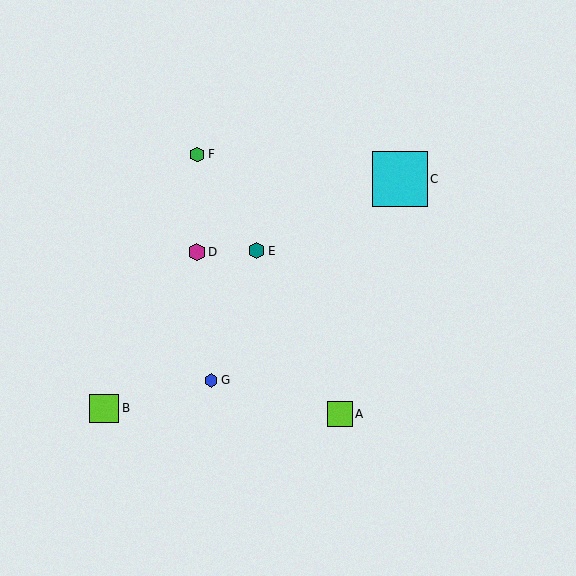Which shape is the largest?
The cyan square (labeled C) is the largest.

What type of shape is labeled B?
Shape B is a lime square.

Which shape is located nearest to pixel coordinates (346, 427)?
The lime square (labeled A) at (340, 414) is nearest to that location.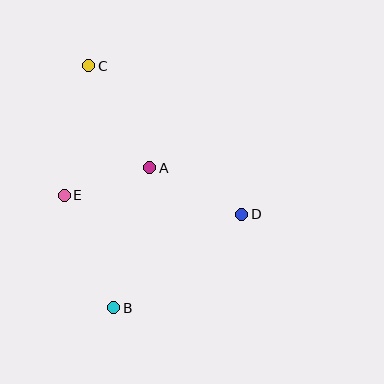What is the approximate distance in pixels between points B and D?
The distance between B and D is approximately 159 pixels.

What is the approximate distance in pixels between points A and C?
The distance between A and C is approximately 119 pixels.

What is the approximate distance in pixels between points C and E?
The distance between C and E is approximately 132 pixels.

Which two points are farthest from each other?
Points B and C are farthest from each other.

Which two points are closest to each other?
Points A and E are closest to each other.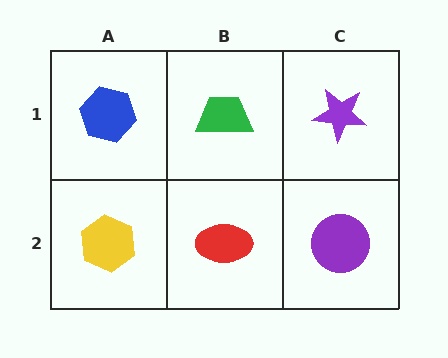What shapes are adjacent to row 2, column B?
A green trapezoid (row 1, column B), a yellow hexagon (row 2, column A), a purple circle (row 2, column C).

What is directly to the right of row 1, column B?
A purple star.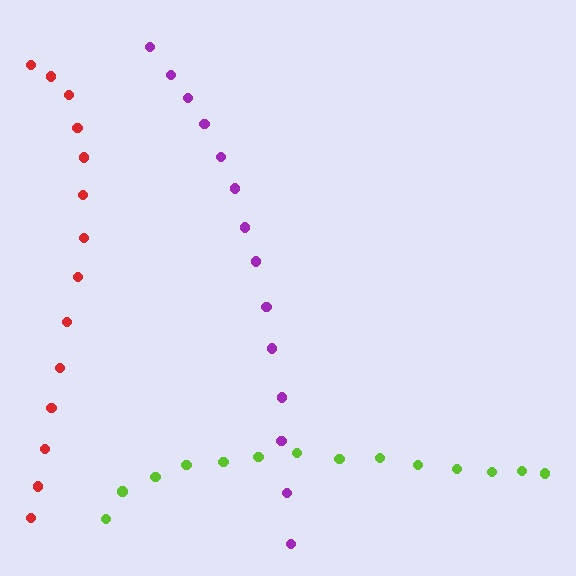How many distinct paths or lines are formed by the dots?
There are 3 distinct paths.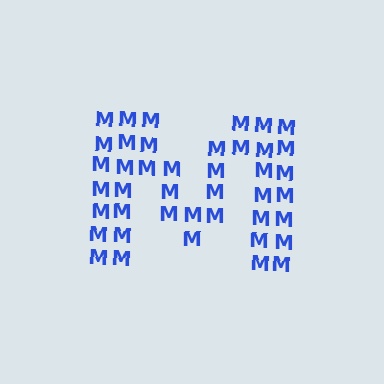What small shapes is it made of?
It is made of small letter M's.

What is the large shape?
The large shape is the letter M.